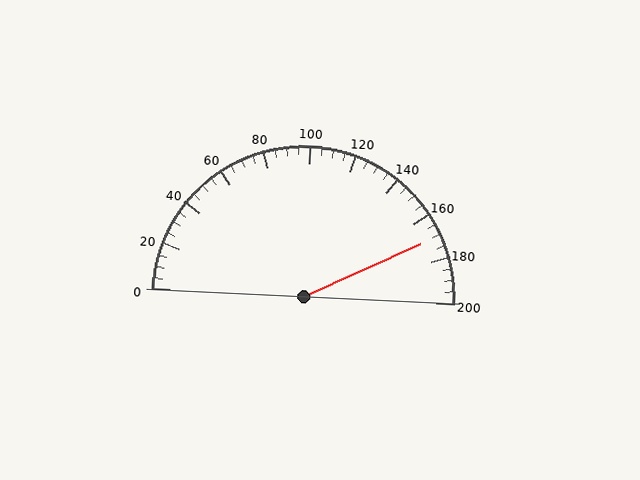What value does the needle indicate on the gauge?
The needle indicates approximately 170.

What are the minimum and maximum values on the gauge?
The gauge ranges from 0 to 200.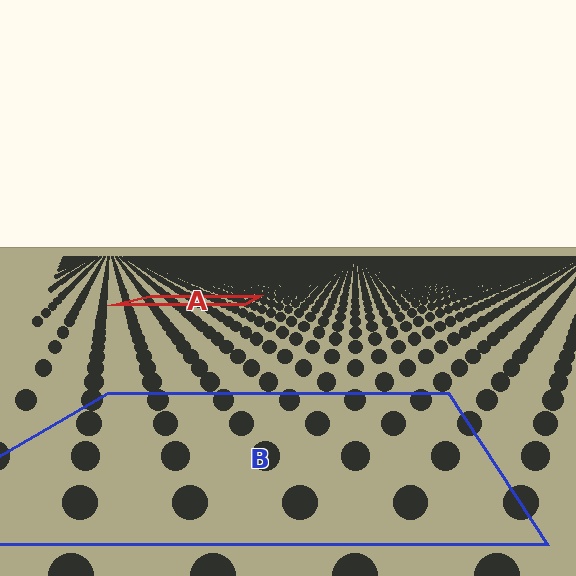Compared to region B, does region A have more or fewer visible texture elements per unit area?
Region A has more texture elements per unit area — they are packed more densely because it is farther away.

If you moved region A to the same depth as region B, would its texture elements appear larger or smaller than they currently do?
They would appear larger. At a closer depth, the same texture elements are projected at a bigger on-screen size.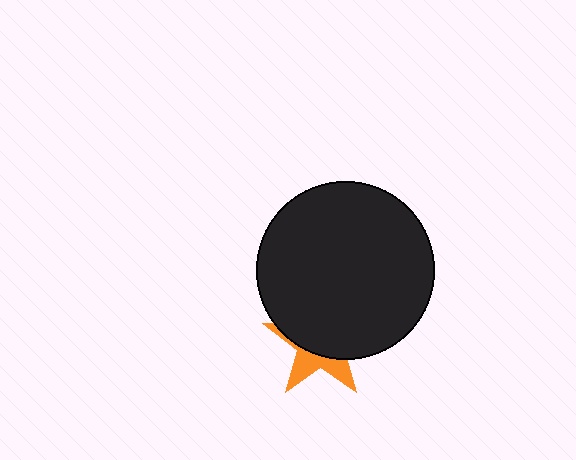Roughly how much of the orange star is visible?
A small part of it is visible (roughly 35%).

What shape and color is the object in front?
The object in front is a black circle.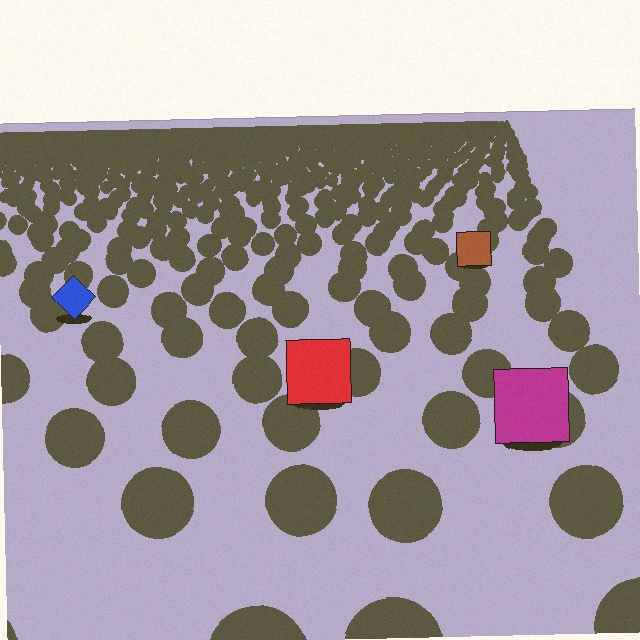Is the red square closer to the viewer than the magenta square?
No. The magenta square is closer — you can tell from the texture gradient: the ground texture is coarser near it.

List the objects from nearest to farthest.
From nearest to farthest: the magenta square, the red square, the blue diamond, the brown square.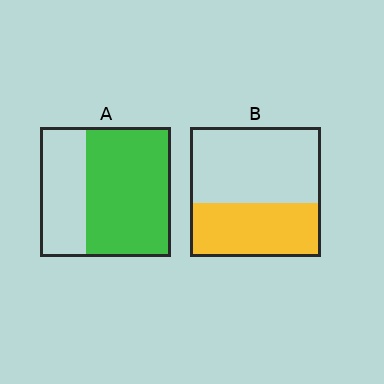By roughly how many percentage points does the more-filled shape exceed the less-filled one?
By roughly 25 percentage points (A over B).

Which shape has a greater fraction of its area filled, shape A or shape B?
Shape A.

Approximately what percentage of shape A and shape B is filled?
A is approximately 65% and B is approximately 40%.